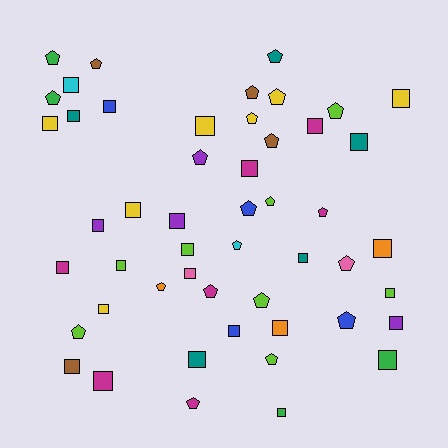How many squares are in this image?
There are 28 squares.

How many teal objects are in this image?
There are 5 teal objects.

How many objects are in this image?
There are 50 objects.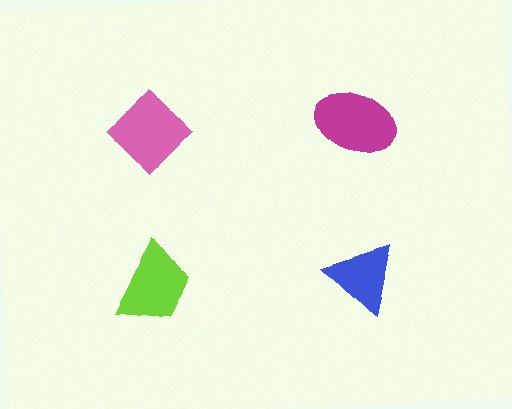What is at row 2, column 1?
A lime trapezoid.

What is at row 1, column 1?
A pink diamond.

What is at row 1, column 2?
A magenta ellipse.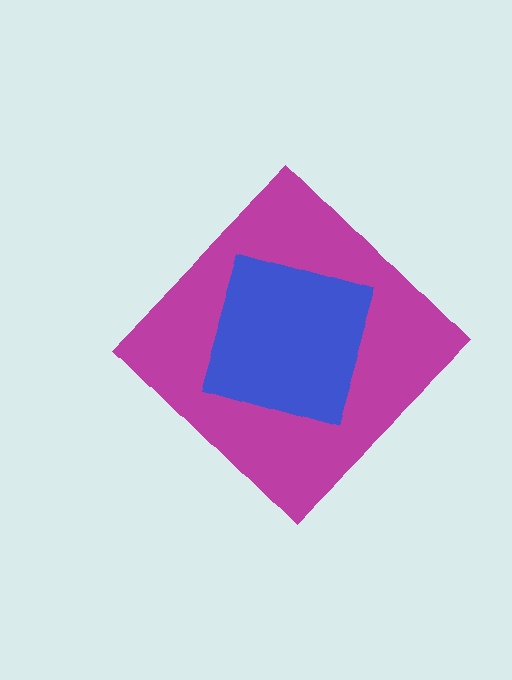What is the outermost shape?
The magenta diamond.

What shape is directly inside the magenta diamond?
The blue square.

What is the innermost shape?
The blue square.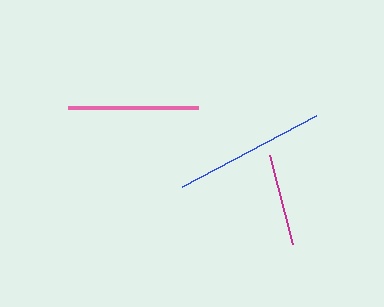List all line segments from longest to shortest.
From longest to shortest: blue, pink, magenta.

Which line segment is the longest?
The blue line is the longest at approximately 152 pixels.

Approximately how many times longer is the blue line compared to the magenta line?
The blue line is approximately 1.7 times the length of the magenta line.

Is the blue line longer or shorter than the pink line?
The blue line is longer than the pink line.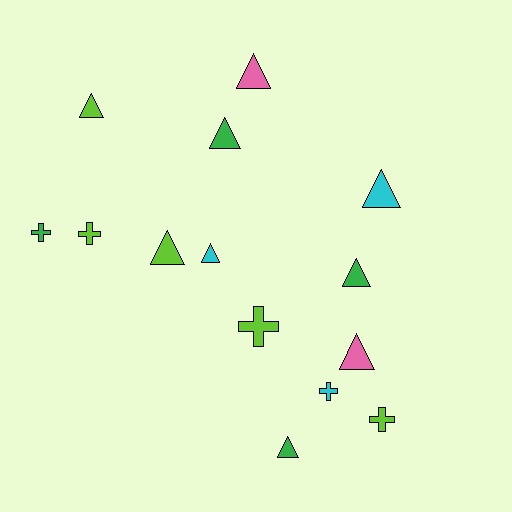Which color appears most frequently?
Lime, with 5 objects.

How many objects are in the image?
There are 14 objects.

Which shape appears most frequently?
Triangle, with 9 objects.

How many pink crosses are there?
There are no pink crosses.